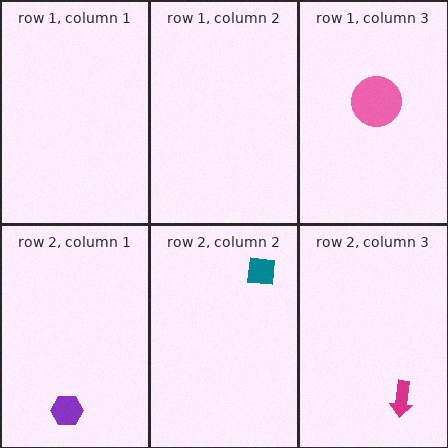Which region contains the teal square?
The row 2, column 2 region.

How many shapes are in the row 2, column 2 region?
1.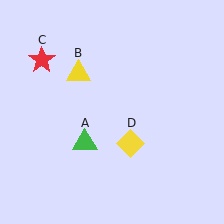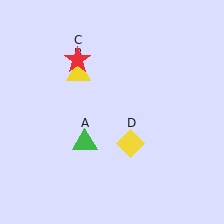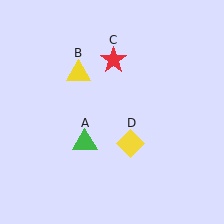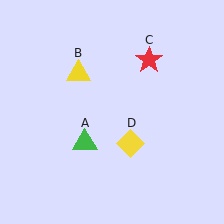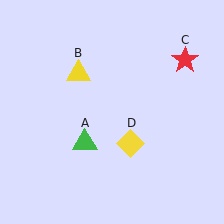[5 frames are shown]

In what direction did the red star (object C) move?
The red star (object C) moved right.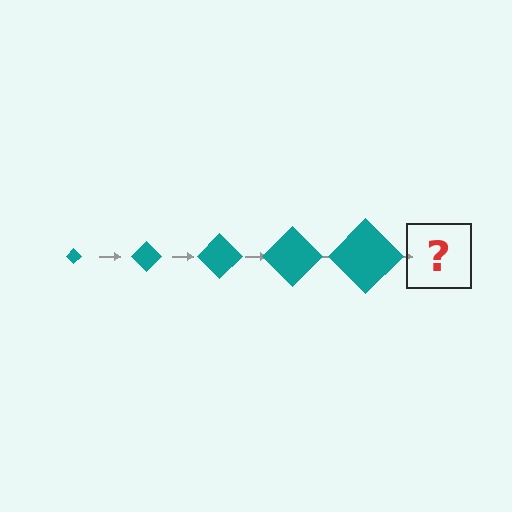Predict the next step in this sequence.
The next step is a teal diamond, larger than the previous one.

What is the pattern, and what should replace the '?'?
The pattern is that the diamond gets progressively larger each step. The '?' should be a teal diamond, larger than the previous one.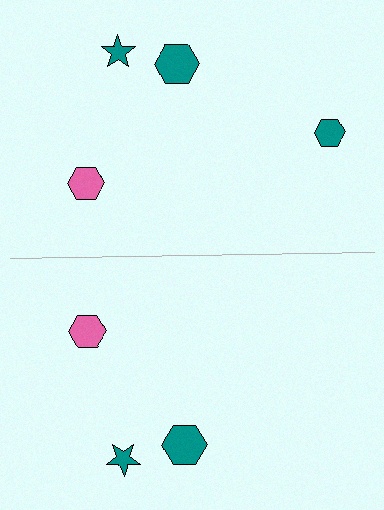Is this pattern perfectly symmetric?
No, the pattern is not perfectly symmetric. A teal hexagon is missing from the bottom side.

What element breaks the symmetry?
A teal hexagon is missing from the bottom side.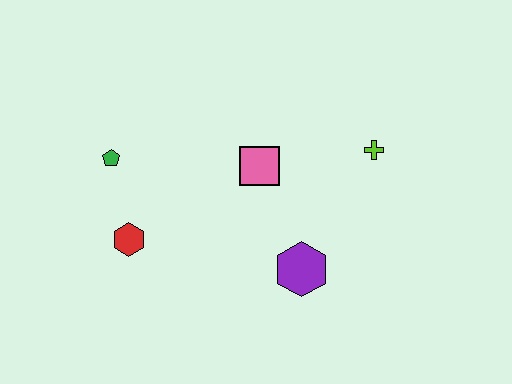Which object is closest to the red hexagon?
The green pentagon is closest to the red hexagon.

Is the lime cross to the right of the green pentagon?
Yes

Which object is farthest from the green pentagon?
The lime cross is farthest from the green pentagon.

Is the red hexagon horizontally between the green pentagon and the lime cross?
Yes